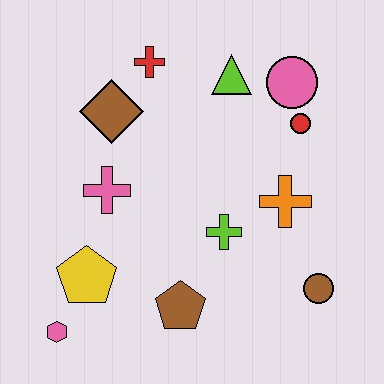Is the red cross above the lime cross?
Yes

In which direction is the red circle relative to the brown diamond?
The red circle is to the right of the brown diamond.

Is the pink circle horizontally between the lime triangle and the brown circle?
Yes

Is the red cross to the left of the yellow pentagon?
No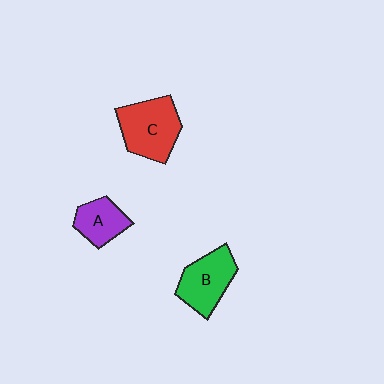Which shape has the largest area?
Shape C (red).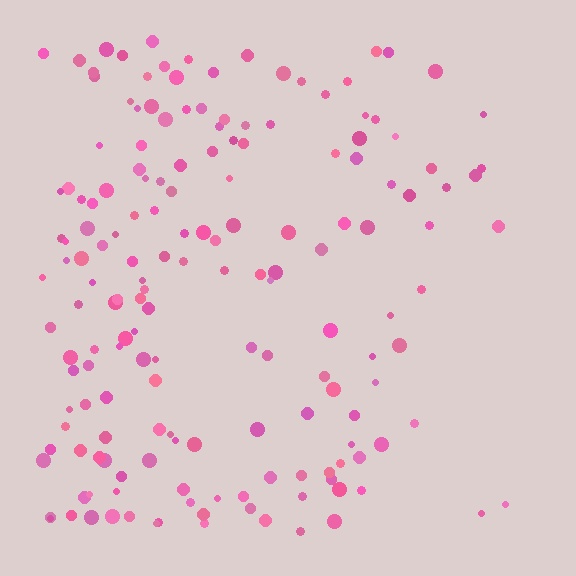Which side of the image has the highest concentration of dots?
The left.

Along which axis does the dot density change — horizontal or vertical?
Horizontal.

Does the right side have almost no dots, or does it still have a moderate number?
Still a moderate number, just noticeably fewer than the left.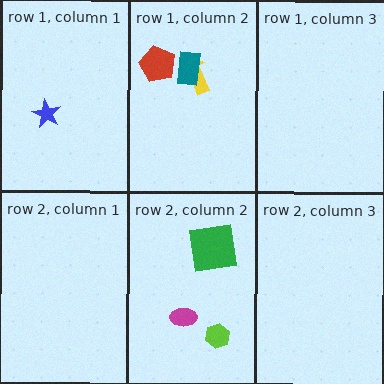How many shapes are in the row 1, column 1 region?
1.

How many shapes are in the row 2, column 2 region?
3.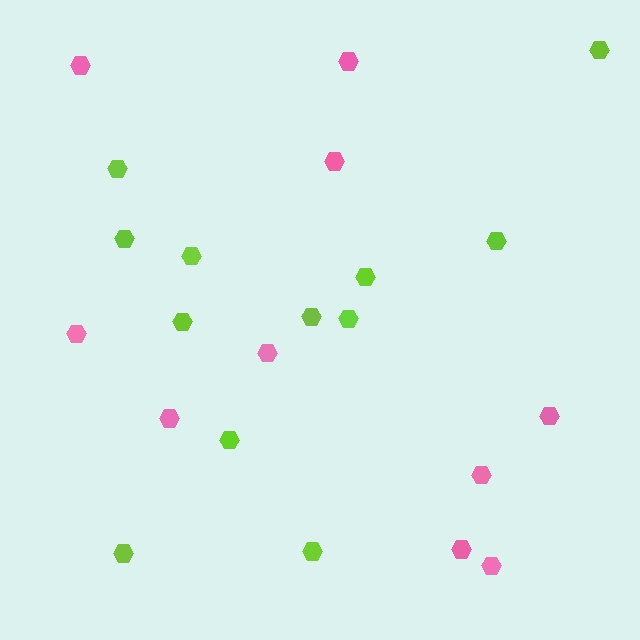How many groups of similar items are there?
There are 2 groups: one group of pink hexagons (10) and one group of lime hexagons (12).